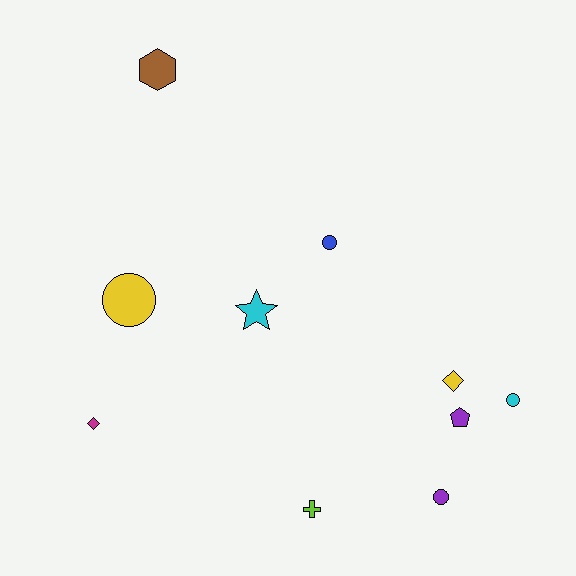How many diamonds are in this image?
There are 2 diamonds.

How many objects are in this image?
There are 10 objects.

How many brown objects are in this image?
There is 1 brown object.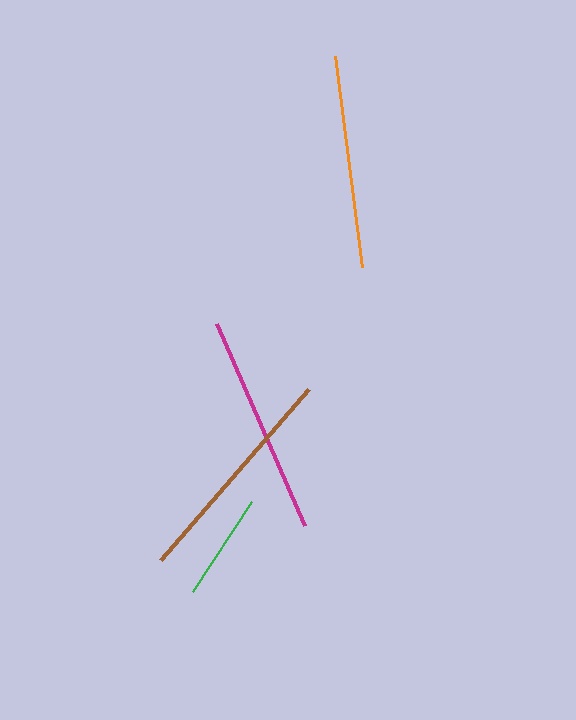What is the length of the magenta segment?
The magenta segment is approximately 220 pixels long.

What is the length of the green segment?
The green segment is approximately 107 pixels long.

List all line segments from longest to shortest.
From longest to shortest: brown, magenta, orange, green.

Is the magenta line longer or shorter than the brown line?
The brown line is longer than the magenta line.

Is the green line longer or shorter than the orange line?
The orange line is longer than the green line.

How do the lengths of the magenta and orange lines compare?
The magenta and orange lines are approximately the same length.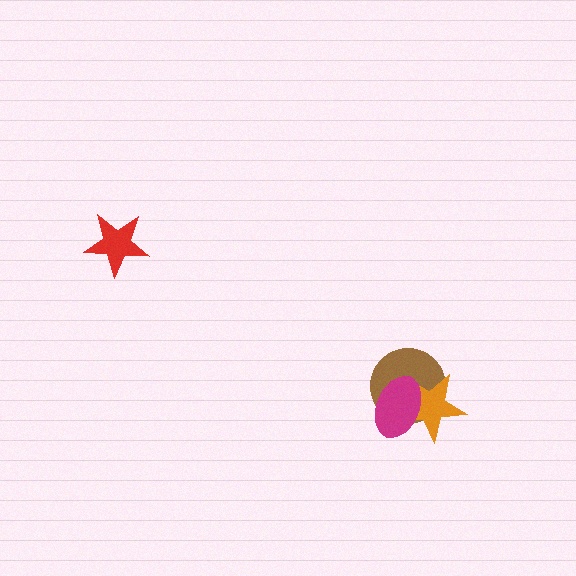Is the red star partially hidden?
No, no other shape covers it.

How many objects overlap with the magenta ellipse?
2 objects overlap with the magenta ellipse.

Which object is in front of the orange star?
The magenta ellipse is in front of the orange star.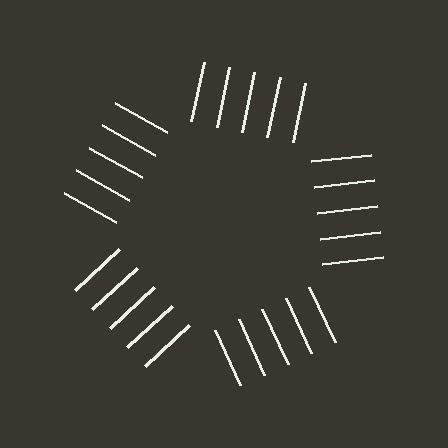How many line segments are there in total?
25 — 5 along each of the 5 edges.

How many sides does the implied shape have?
5 sides — the line-ends trace a pentagon.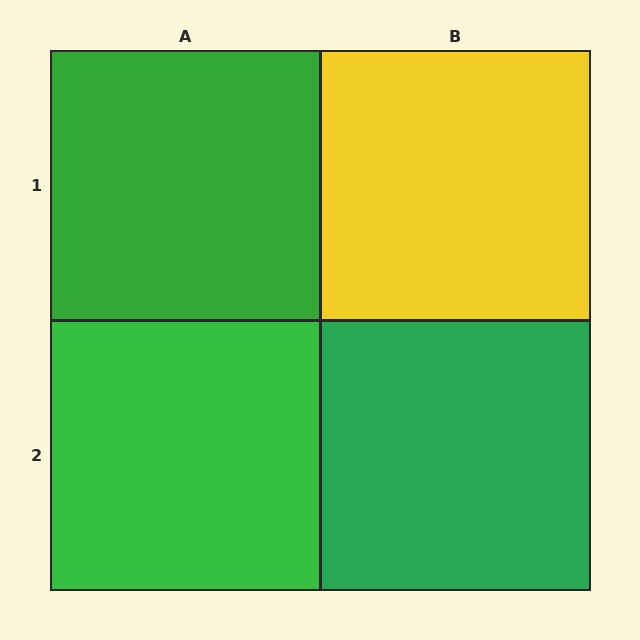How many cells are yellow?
1 cell is yellow.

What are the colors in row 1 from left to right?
Green, yellow.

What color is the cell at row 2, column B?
Green.